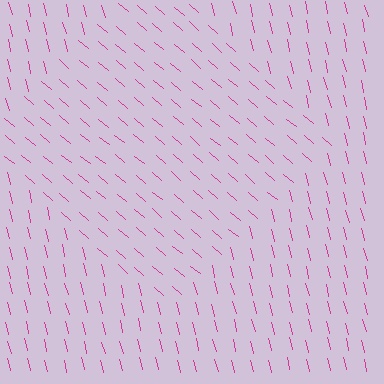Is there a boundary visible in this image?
Yes, there is a texture boundary formed by a change in line orientation.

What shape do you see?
I see a diamond.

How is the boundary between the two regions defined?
The boundary is defined purely by a change in line orientation (approximately 36 degrees difference). All lines are the same color and thickness.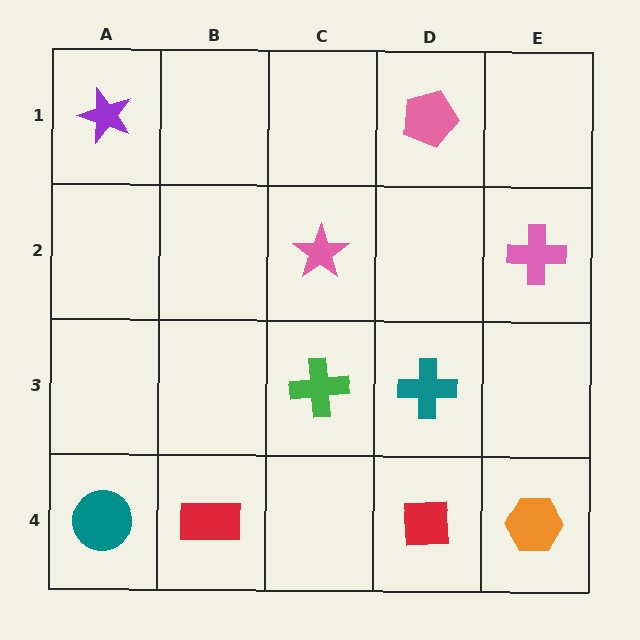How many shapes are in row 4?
4 shapes.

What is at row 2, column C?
A pink star.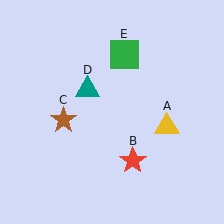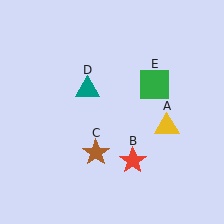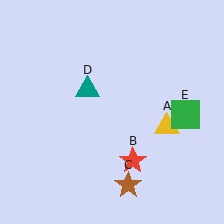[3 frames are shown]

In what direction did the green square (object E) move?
The green square (object E) moved down and to the right.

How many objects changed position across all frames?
2 objects changed position: brown star (object C), green square (object E).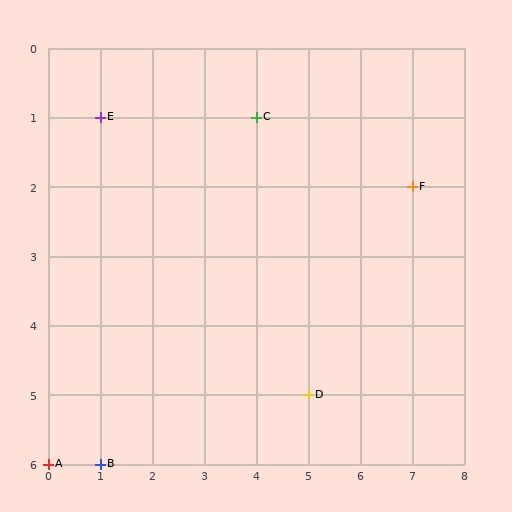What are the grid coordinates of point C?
Point C is at grid coordinates (4, 1).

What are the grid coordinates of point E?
Point E is at grid coordinates (1, 1).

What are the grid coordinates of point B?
Point B is at grid coordinates (1, 6).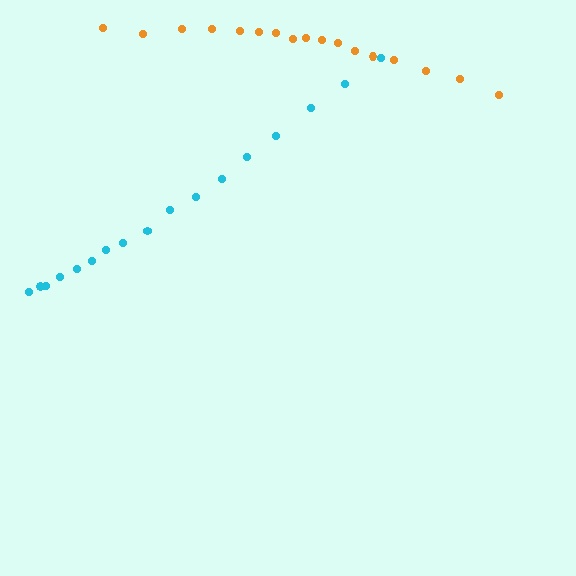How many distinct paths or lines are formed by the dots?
There are 2 distinct paths.